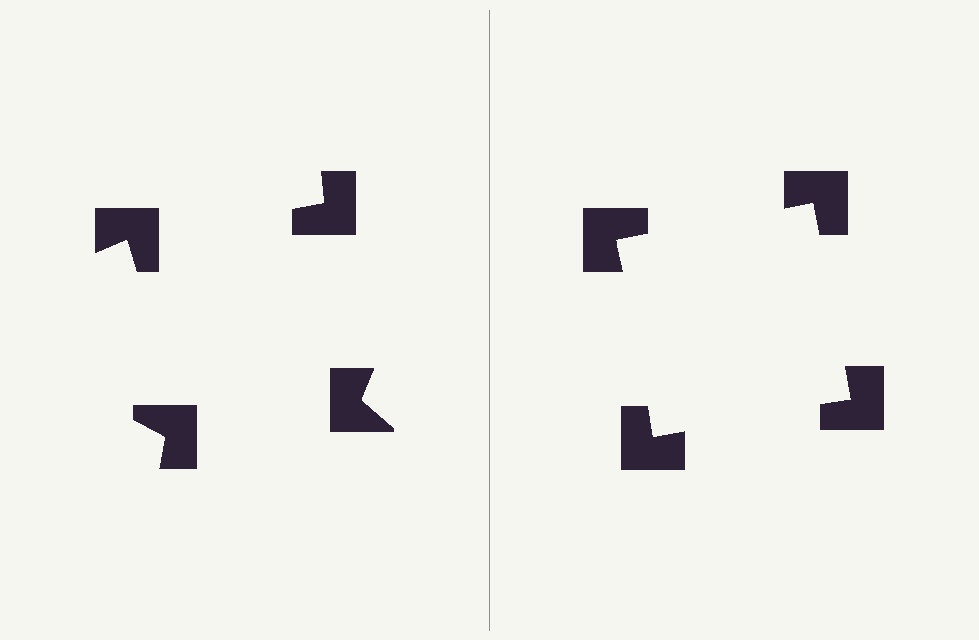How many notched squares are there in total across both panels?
8 — 4 on each side.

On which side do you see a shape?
An illusory square appears on the right side. On the left side the wedge cuts are rotated, so no coherent shape forms.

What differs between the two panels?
The notched squares are positioned identically on both sides; only the wedge orientations differ. On the right they align to a square; on the left they are misaligned.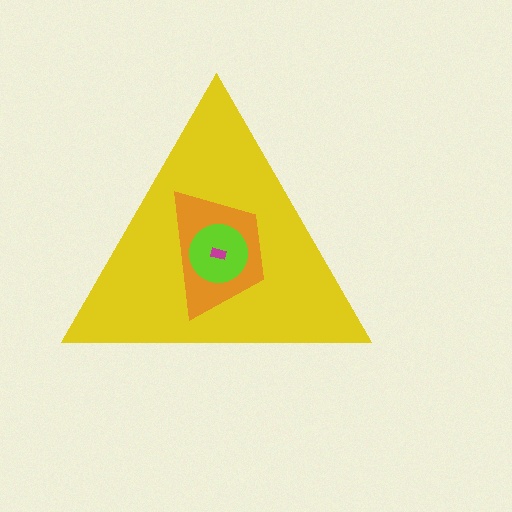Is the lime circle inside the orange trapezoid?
Yes.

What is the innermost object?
The magenta rectangle.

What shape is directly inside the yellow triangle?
The orange trapezoid.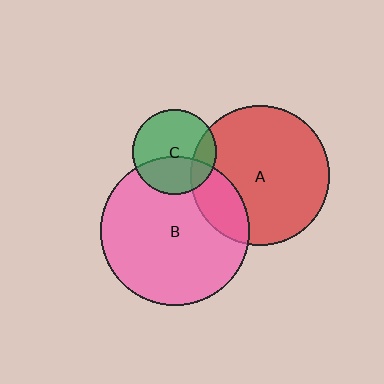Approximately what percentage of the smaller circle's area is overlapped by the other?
Approximately 20%.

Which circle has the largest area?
Circle B (pink).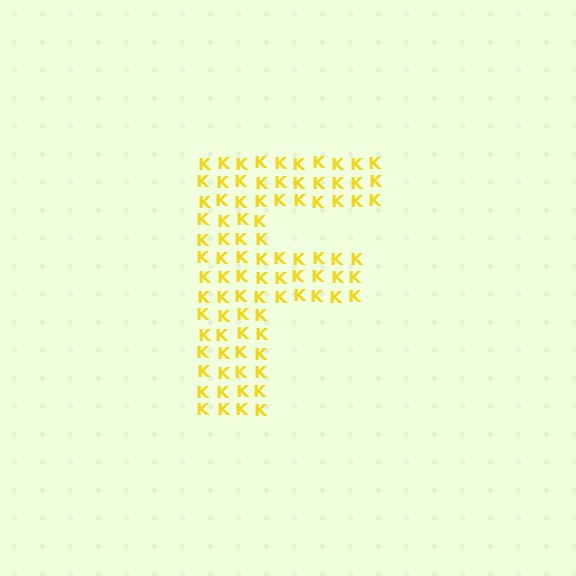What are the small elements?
The small elements are letter K's.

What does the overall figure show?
The overall figure shows the letter F.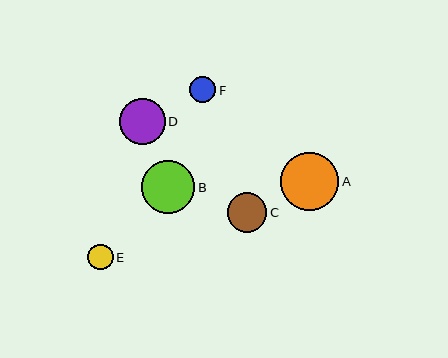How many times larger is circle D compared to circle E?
Circle D is approximately 1.8 times the size of circle E.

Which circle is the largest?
Circle A is the largest with a size of approximately 58 pixels.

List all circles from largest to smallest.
From largest to smallest: A, B, D, C, F, E.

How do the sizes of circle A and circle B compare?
Circle A and circle B are approximately the same size.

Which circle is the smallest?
Circle E is the smallest with a size of approximately 26 pixels.